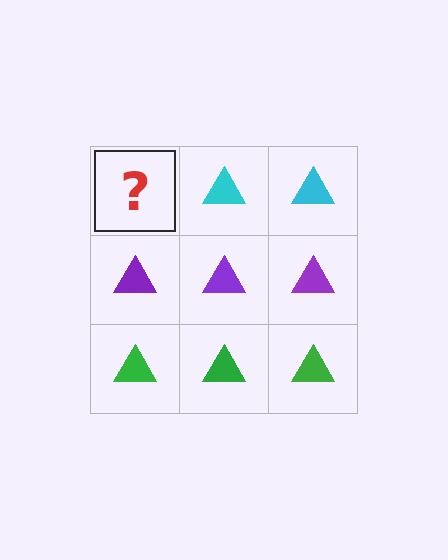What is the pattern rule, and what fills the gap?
The rule is that each row has a consistent color. The gap should be filled with a cyan triangle.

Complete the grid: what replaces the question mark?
The question mark should be replaced with a cyan triangle.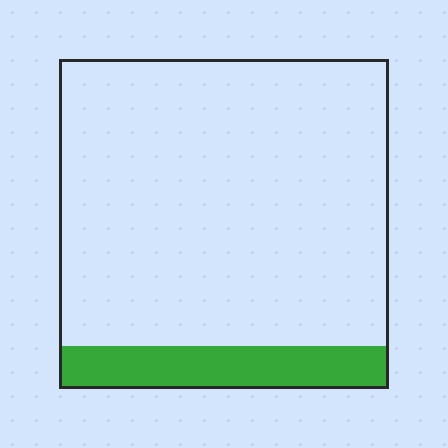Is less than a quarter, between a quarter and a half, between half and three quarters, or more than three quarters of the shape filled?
Less than a quarter.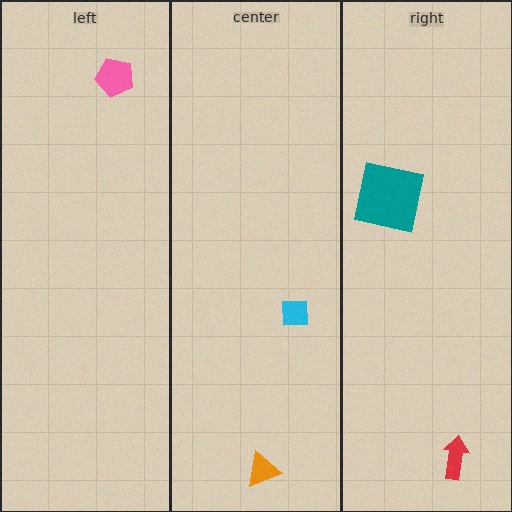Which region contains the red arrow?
The right region.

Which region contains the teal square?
The right region.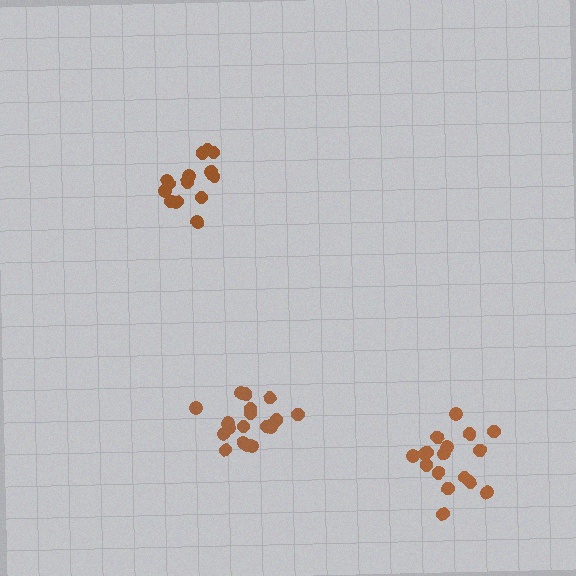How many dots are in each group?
Group 1: 17 dots, Group 2: 18 dots, Group 3: 15 dots (50 total).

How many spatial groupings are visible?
There are 3 spatial groupings.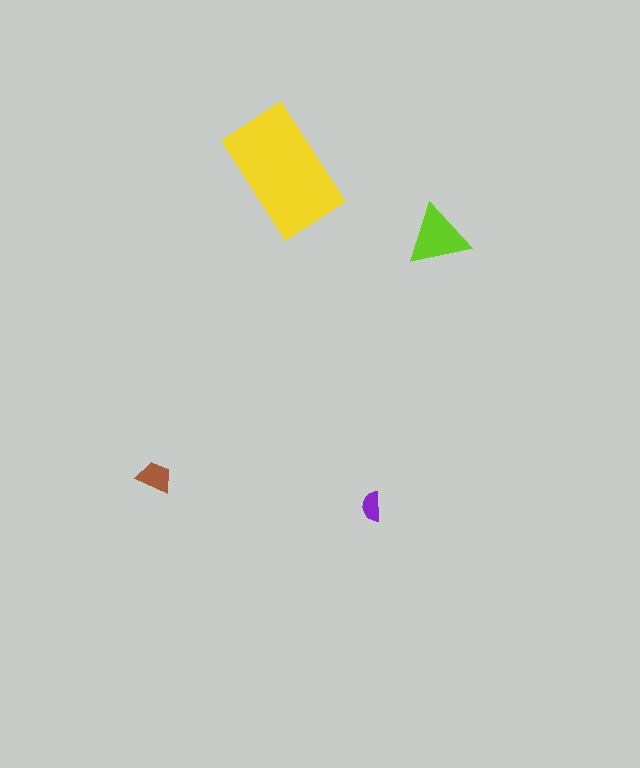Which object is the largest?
The yellow rectangle.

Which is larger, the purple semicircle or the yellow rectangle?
The yellow rectangle.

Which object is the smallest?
The purple semicircle.